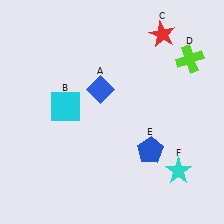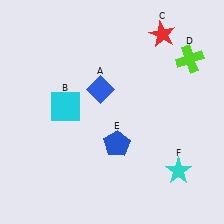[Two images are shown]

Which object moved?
The blue pentagon (E) moved left.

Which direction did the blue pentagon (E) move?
The blue pentagon (E) moved left.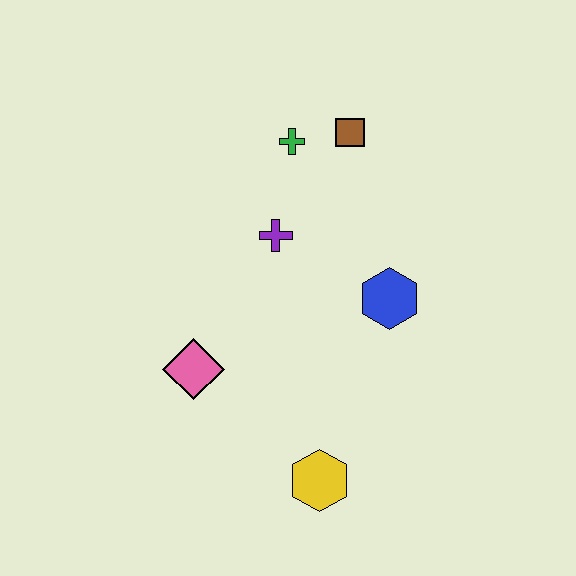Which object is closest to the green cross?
The brown square is closest to the green cross.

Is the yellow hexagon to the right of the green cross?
Yes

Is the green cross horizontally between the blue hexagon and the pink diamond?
Yes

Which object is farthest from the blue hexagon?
The pink diamond is farthest from the blue hexagon.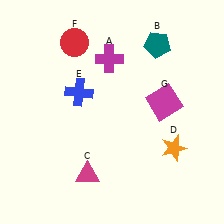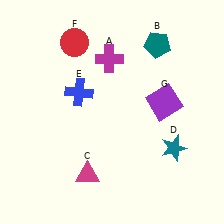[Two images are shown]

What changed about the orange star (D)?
In Image 1, D is orange. In Image 2, it changed to teal.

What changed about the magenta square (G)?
In Image 1, G is magenta. In Image 2, it changed to purple.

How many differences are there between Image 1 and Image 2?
There are 2 differences between the two images.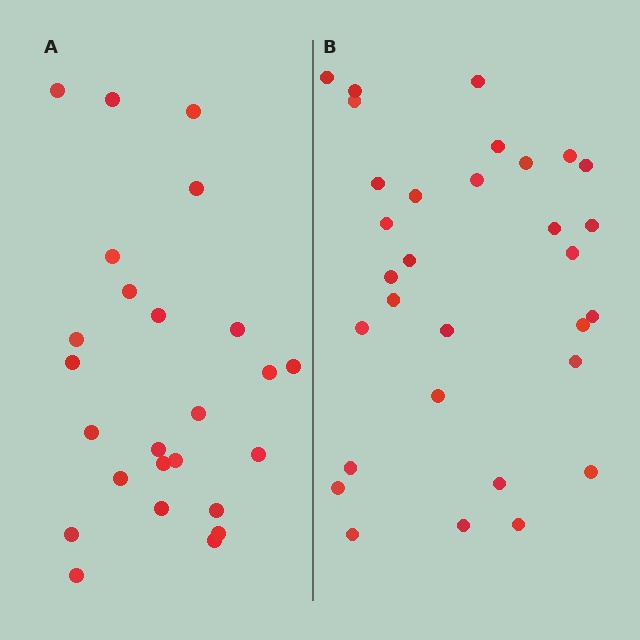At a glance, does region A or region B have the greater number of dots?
Region B (the right region) has more dots.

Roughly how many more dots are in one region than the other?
Region B has about 6 more dots than region A.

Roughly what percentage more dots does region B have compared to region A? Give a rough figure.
About 25% more.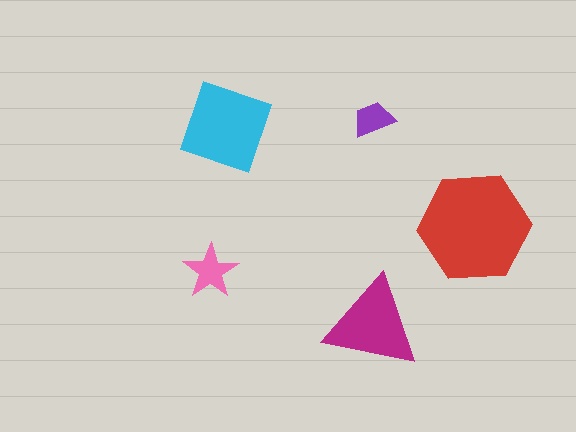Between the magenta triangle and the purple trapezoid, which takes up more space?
The magenta triangle.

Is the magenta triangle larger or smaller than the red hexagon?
Smaller.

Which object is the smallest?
The purple trapezoid.